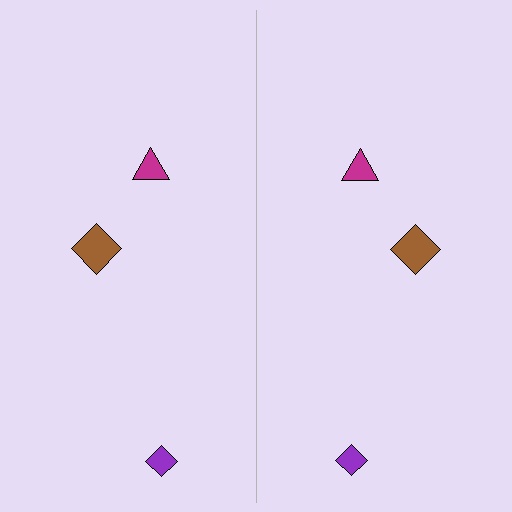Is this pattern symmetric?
Yes, this pattern has bilateral (reflection) symmetry.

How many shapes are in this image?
There are 6 shapes in this image.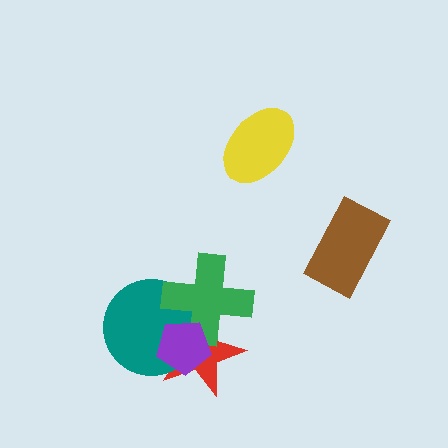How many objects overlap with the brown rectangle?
0 objects overlap with the brown rectangle.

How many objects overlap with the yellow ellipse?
0 objects overlap with the yellow ellipse.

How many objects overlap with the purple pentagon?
3 objects overlap with the purple pentagon.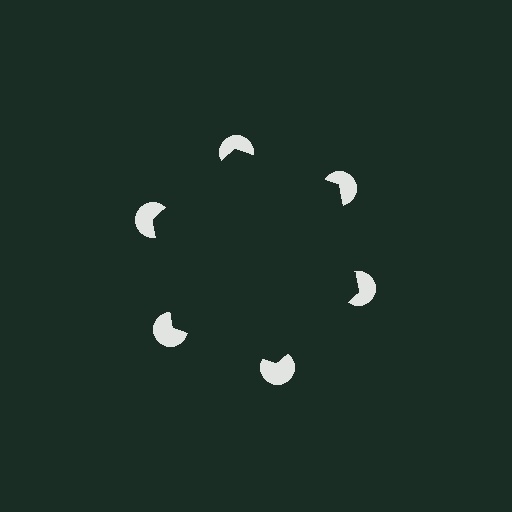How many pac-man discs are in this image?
There are 6 — one at each vertex of the illusory hexagon.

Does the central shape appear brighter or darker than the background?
It typically appears slightly darker than the background, even though no actual brightness change is drawn.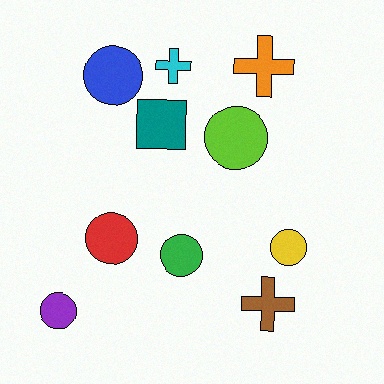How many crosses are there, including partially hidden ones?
There are 3 crosses.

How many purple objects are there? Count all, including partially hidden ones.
There is 1 purple object.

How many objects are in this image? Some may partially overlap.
There are 10 objects.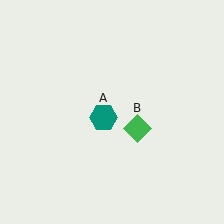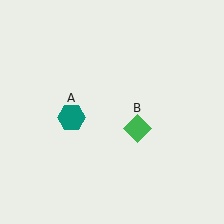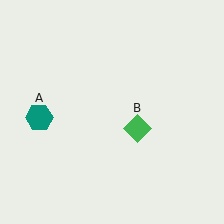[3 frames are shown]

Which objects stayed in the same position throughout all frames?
Green diamond (object B) remained stationary.